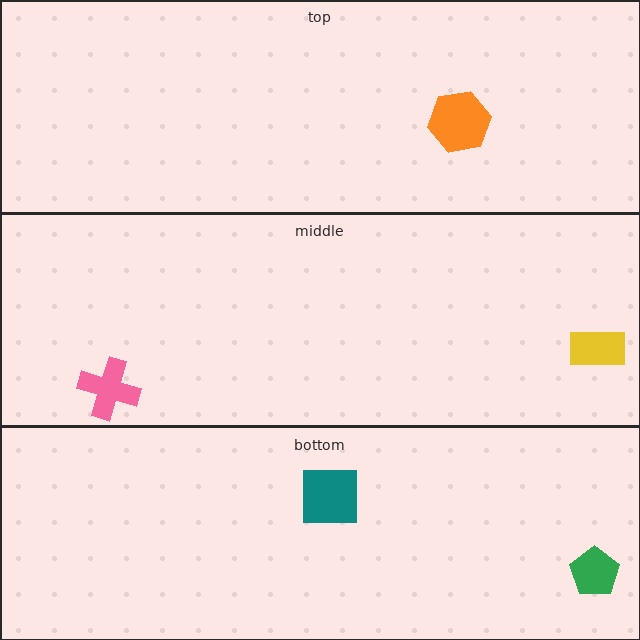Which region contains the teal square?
The bottom region.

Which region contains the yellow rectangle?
The middle region.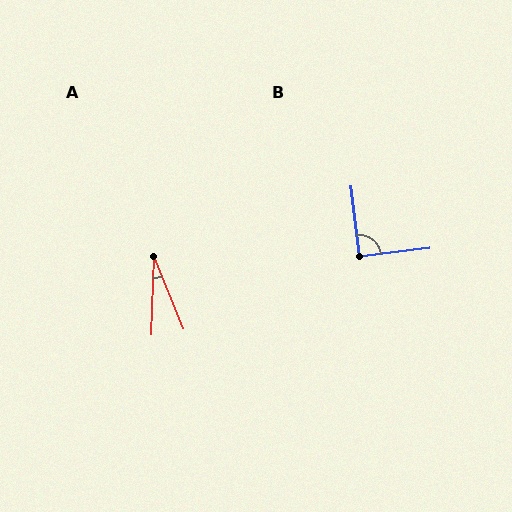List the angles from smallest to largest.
A (24°), B (90°).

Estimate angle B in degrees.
Approximately 90 degrees.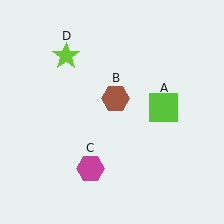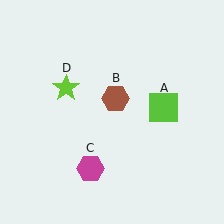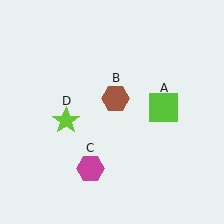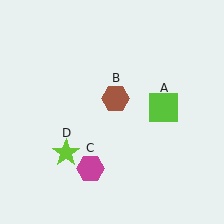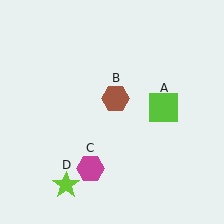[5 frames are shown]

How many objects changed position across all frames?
1 object changed position: lime star (object D).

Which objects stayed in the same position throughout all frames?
Lime square (object A) and brown hexagon (object B) and magenta hexagon (object C) remained stationary.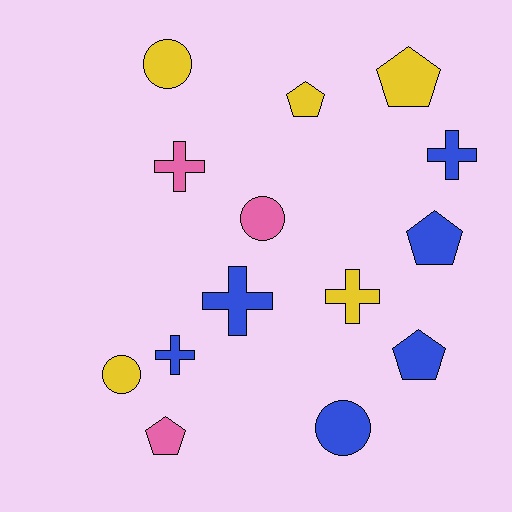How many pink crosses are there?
There is 1 pink cross.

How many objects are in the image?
There are 14 objects.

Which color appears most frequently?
Blue, with 6 objects.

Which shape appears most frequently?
Cross, with 5 objects.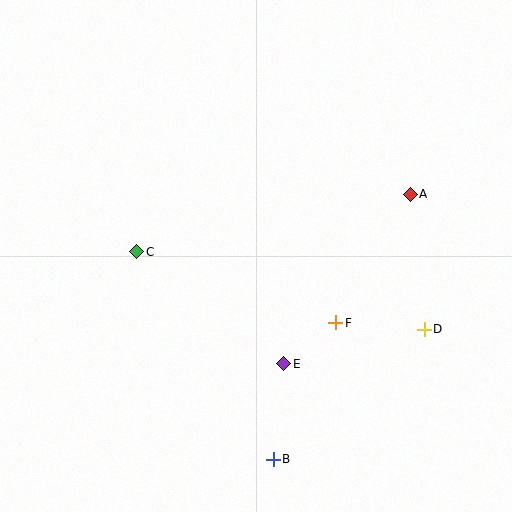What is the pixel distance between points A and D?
The distance between A and D is 136 pixels.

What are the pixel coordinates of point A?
Point A is at (410, 195).